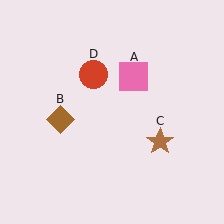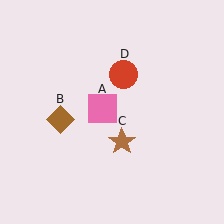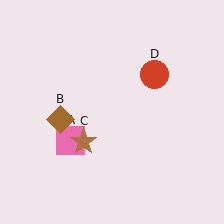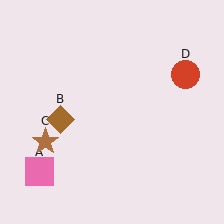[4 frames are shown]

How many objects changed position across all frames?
3 objects changed position: pink square (object A), brown star (object C), red circle (object D).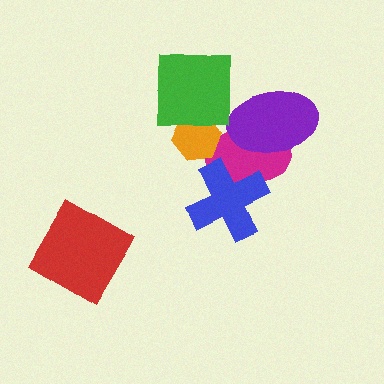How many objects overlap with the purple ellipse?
2 objects overlap with the purple ellipse.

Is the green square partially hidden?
No, no other shape covers it.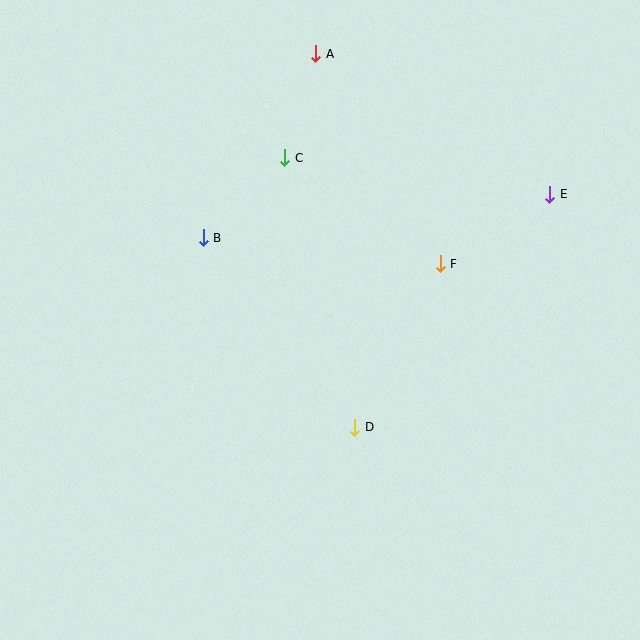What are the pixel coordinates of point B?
Point B is at (203, 238).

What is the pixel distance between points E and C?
The distance between E and C is 267 pixels.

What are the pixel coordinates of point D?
Point D is at (355, 428).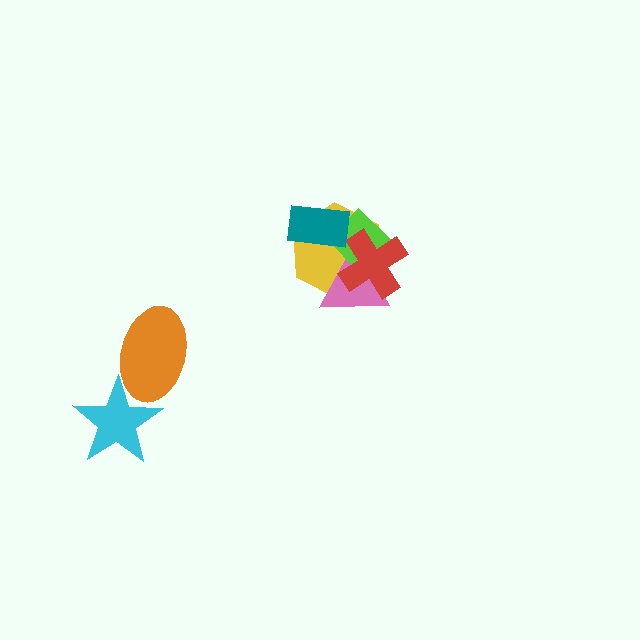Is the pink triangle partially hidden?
Yes, it is partially covered by another shape.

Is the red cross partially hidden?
No, no other shape covers it.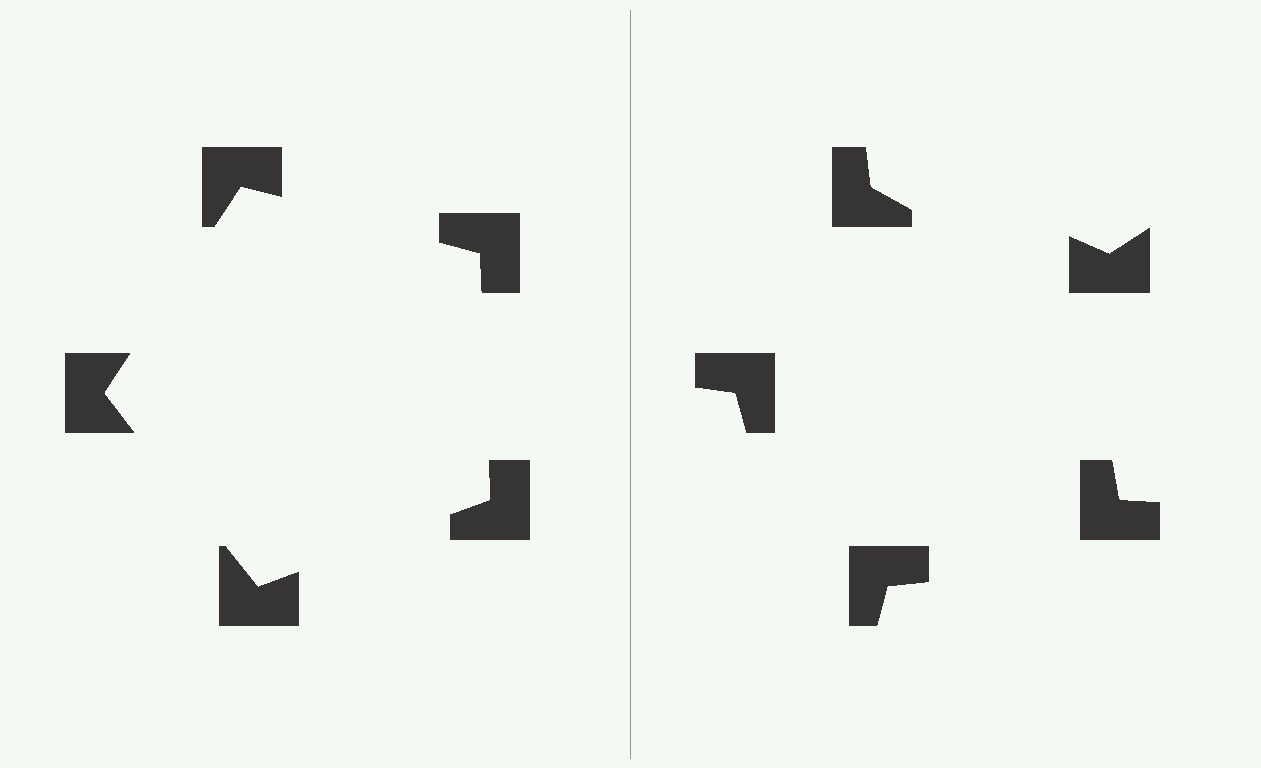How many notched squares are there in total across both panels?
10 — 5 on each side.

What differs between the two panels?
The notched squares are positioned identically on both sides; only the wedge orientations differ. On the left they align to a pentagon; on the right they are misaligned.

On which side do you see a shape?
An illusory pentagon appears on the left side. On the right side the wedge cuts are rotated, so no coherent shape forms.